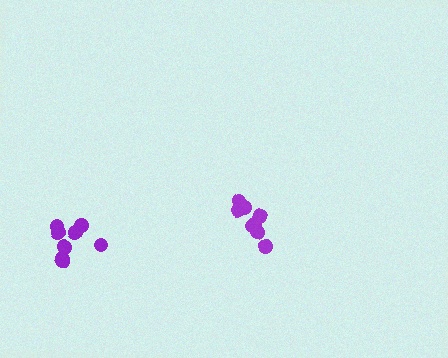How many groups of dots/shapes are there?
There are 2 groups.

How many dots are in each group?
Group 1: 8 dots, Group 2: 8 dots (16 total).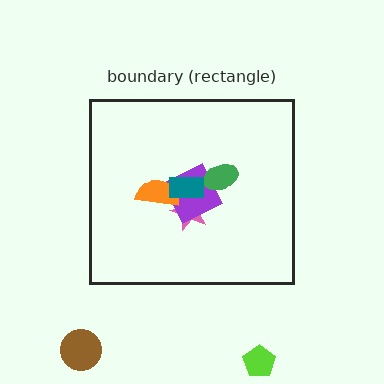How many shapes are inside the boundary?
5 inside, 2 outside.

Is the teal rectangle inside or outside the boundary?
Inside.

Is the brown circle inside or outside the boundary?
Outside.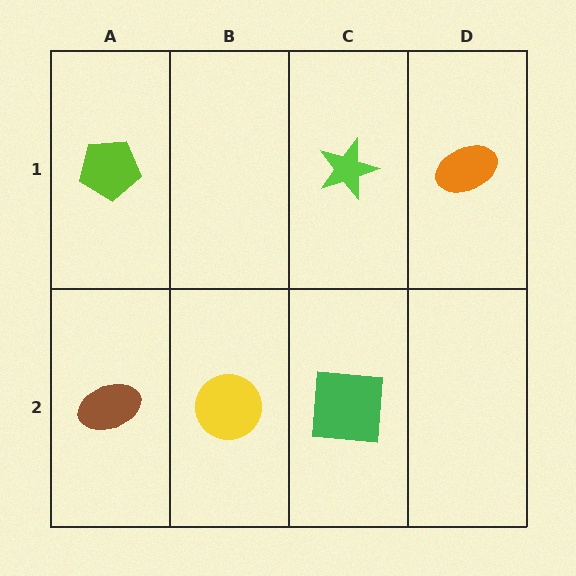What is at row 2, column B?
A yellow circle.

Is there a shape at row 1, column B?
No, that cell is empty.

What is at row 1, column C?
A lime star.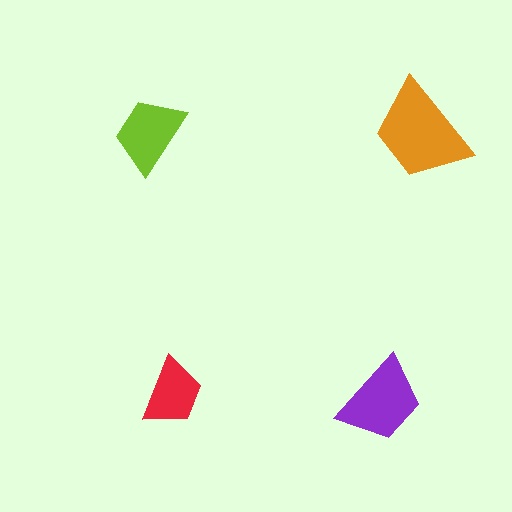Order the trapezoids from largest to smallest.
the orange one, the purple one, the lime one, the red one.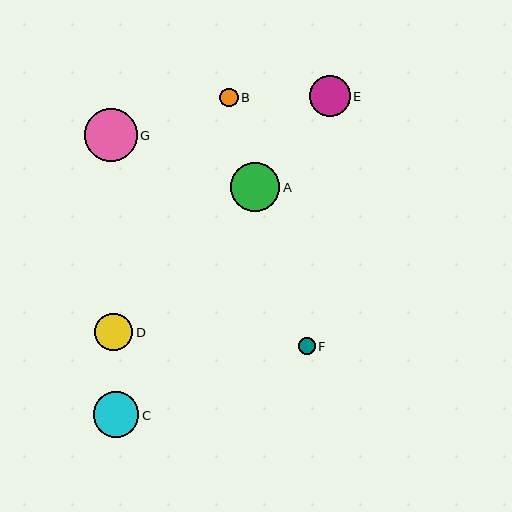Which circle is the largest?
Circle G is the largest with a size of approximately 53 pixels.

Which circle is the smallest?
Circle F is the smallest with a size of approximately 17 pixels.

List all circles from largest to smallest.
From largest to smallest: G, A, C, E, D, B, F.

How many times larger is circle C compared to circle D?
Circle C is approximately 1.2 times the size of circle D.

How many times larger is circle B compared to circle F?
Circle B is approximately 1.1 times the size of circle F.